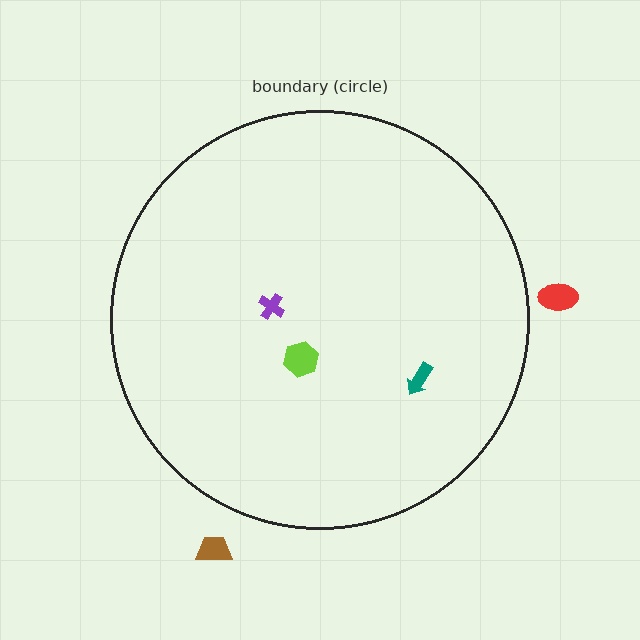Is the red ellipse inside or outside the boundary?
Outside.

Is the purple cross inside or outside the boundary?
Inside.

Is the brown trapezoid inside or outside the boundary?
Outside.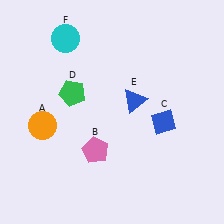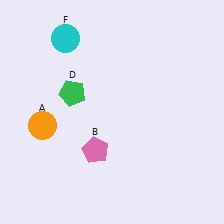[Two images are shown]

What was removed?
The blue diamond (C), the blue triangle (E) were removed in Image 2.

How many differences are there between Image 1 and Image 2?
There are 2 differences between the two images.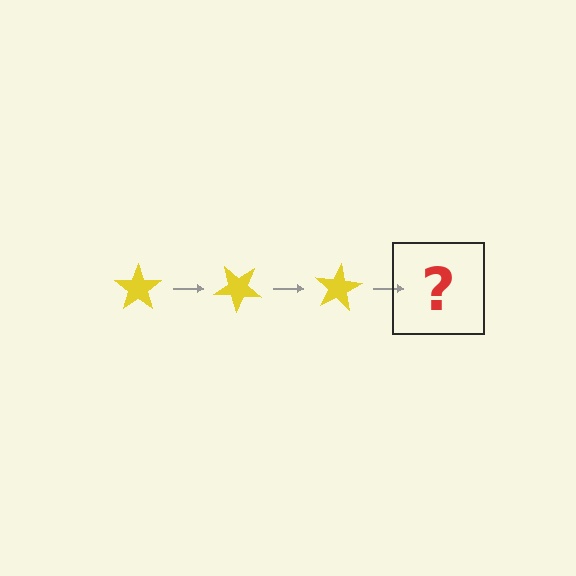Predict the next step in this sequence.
The next step is a yellow star rotated 120 degrees.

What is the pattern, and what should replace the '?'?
The pattern is that the star rotates 40 degrees each step. The '?' should be a yellow star rotated 120 degrees.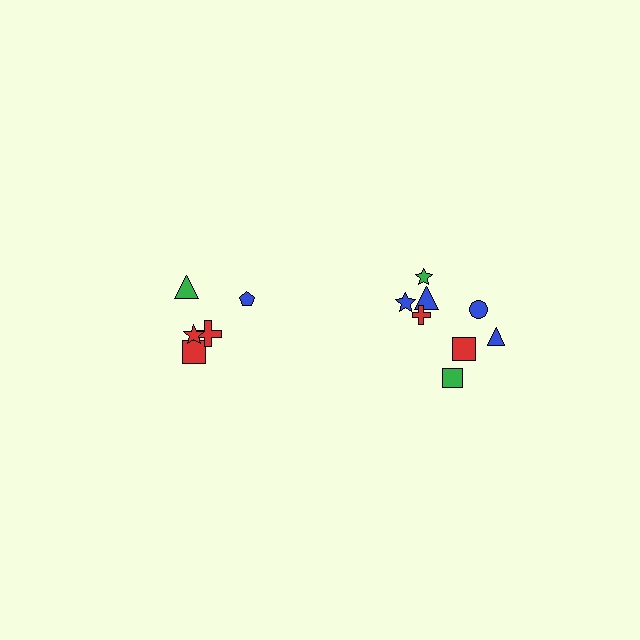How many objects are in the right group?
There are 8 objects.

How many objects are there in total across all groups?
There are 13 objects.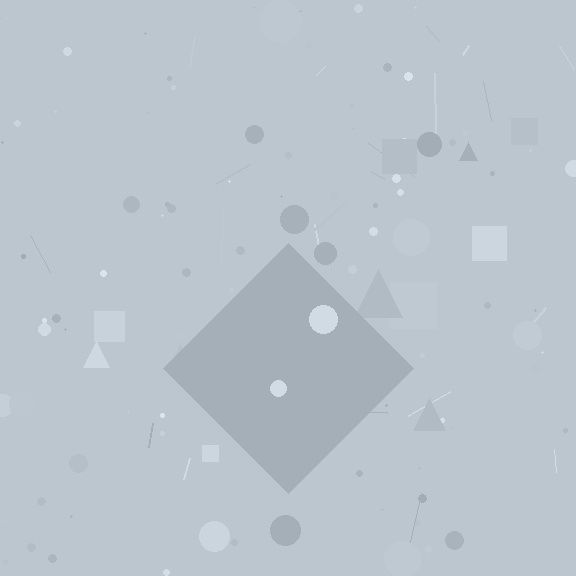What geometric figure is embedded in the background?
A diamond is embedded in the background.